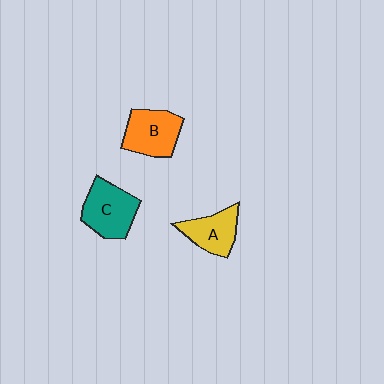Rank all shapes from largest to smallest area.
From largest to smallest: C (teal), B (orange), A (yellow).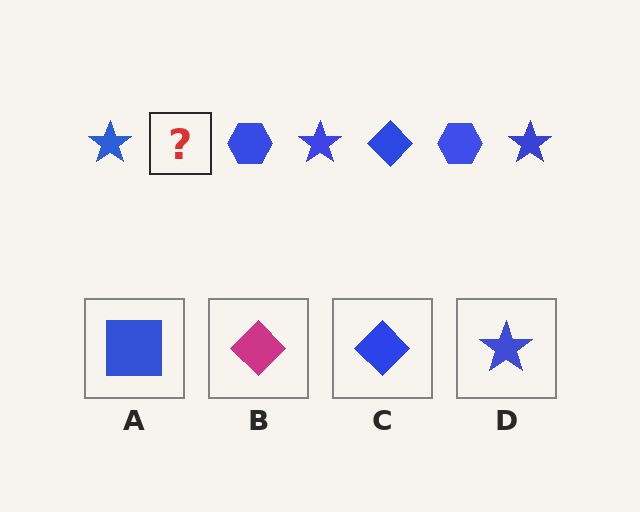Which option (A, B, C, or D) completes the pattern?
C.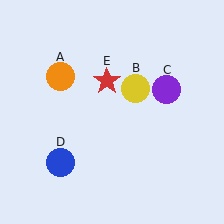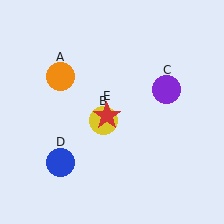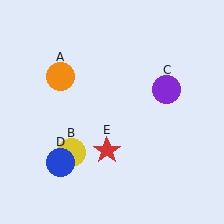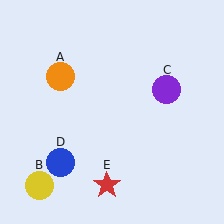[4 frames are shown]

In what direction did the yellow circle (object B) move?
The yellow circle (object B) moved down and to the left.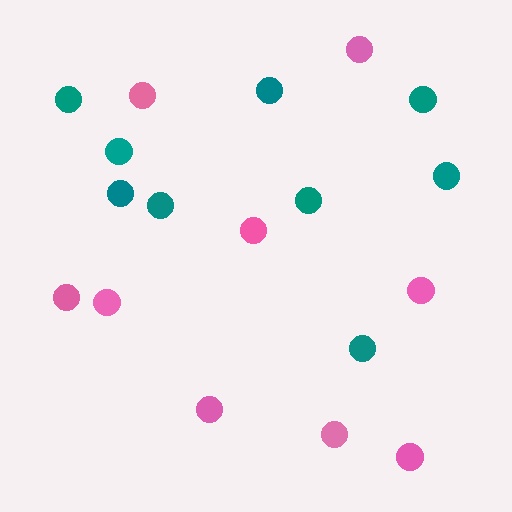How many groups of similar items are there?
There are 2 groups: one group of teal circles (9) and one group of pink circles (9).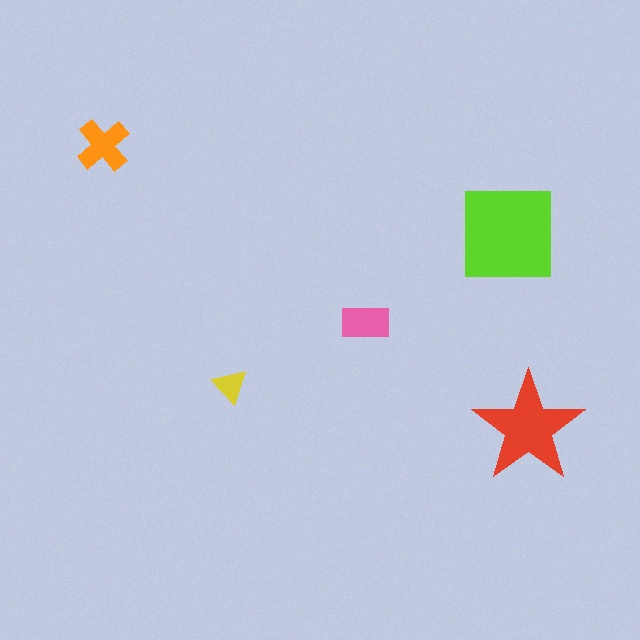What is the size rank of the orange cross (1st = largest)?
3rd.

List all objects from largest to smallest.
The lime square, the red star, the orange cross, the pink rectangle, the yellow triangle.